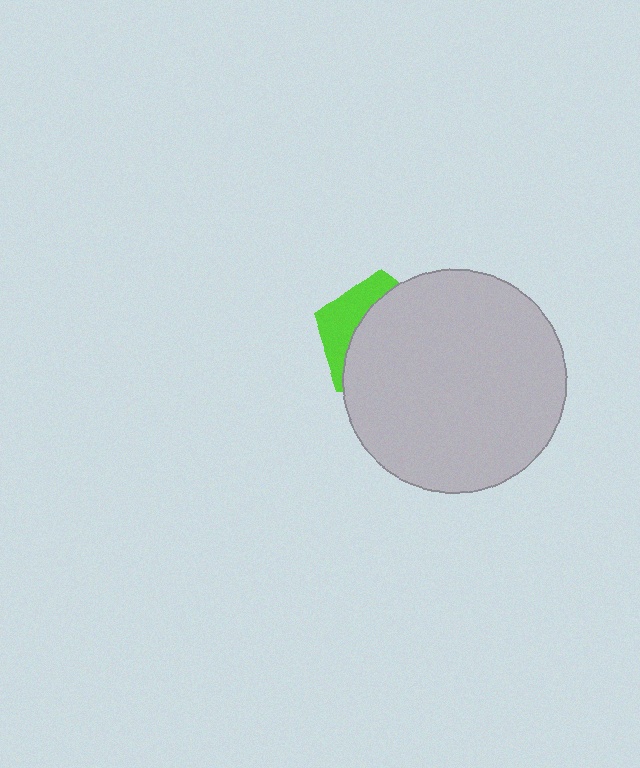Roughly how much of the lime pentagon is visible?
A small part of it is visible (roughly 31%).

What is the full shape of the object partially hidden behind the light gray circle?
The partially hidden object is a lime pentagon.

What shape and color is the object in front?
The object in front is a light gray circle.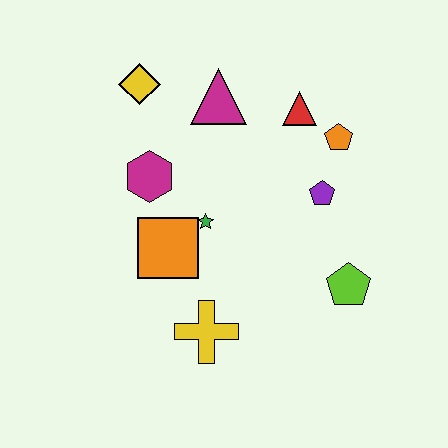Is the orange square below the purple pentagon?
Yes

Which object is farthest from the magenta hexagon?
The lime pentagon is farthest from the magenta hexagon.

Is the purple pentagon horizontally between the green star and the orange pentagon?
Yes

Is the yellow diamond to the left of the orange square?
Yes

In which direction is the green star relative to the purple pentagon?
The green star is to the left of the purple pentagon.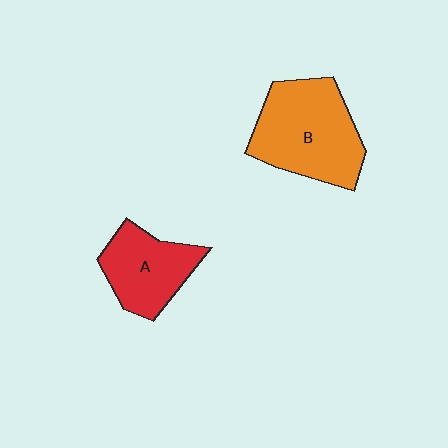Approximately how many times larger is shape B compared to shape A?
Approximately 1.5 times.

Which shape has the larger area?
Shape B (orange).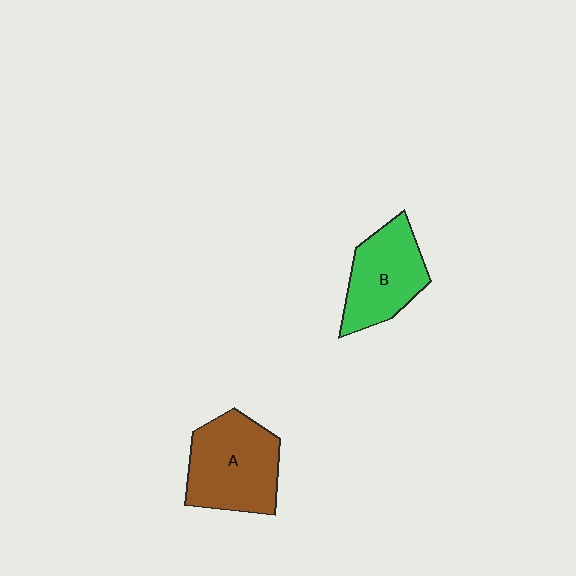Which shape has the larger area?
Shape A (brown).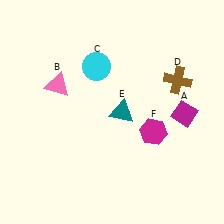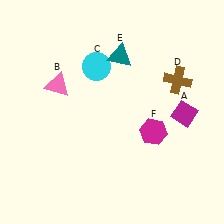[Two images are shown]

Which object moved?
The teal triangle (E) moved up.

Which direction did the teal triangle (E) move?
The teal triangle (E) moved up.